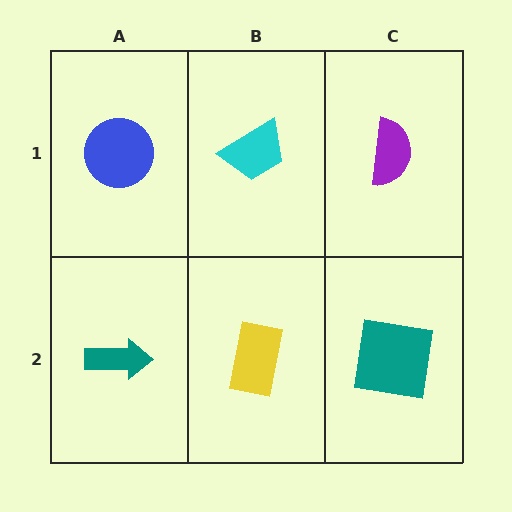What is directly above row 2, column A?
A blue circle.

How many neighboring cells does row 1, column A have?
2.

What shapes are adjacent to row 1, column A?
A teal arrow (row 2, column A), a cyan trapezoid (row 1, column B).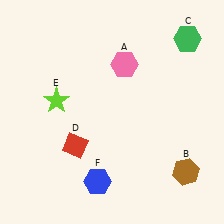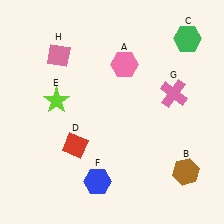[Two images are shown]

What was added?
A pink cross (G), a pink diamond (H) were added in Image 2.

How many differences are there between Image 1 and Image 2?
There are 2 differences between the two images.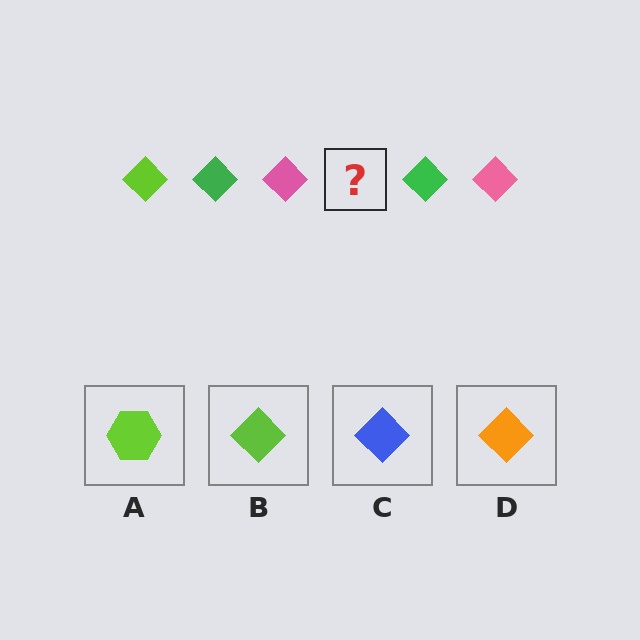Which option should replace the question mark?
Option B.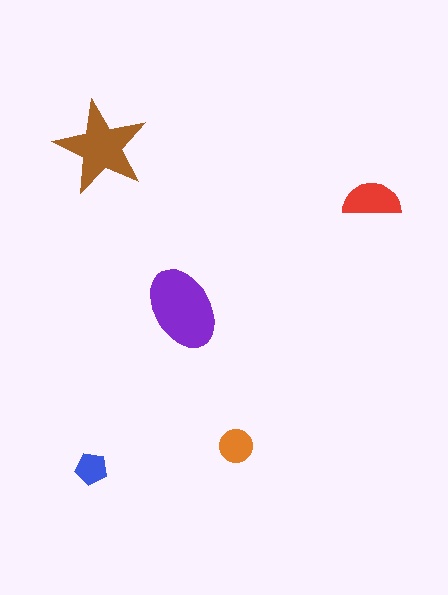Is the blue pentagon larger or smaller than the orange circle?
Smaller.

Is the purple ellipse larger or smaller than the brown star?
Larger.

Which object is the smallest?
The blue pentagon.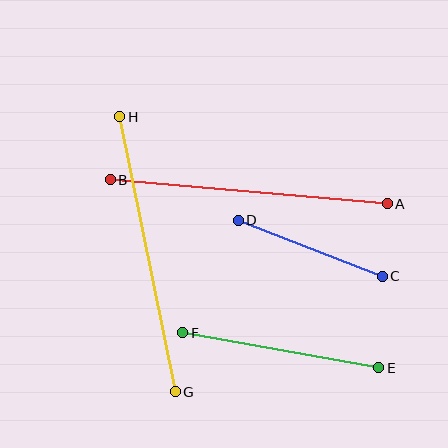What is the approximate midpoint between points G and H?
The midpoint is at approximately (147, 254) pixels.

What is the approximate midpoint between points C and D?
The midpoint is at approximately (310, 248) pixels.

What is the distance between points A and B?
The distance is approximately 278 pixels.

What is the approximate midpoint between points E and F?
The midpoint is at approximately (281, 350) pixels.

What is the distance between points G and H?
The distance is approximately 281 pixels.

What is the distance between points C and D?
The distance is approximately 155 pixels.